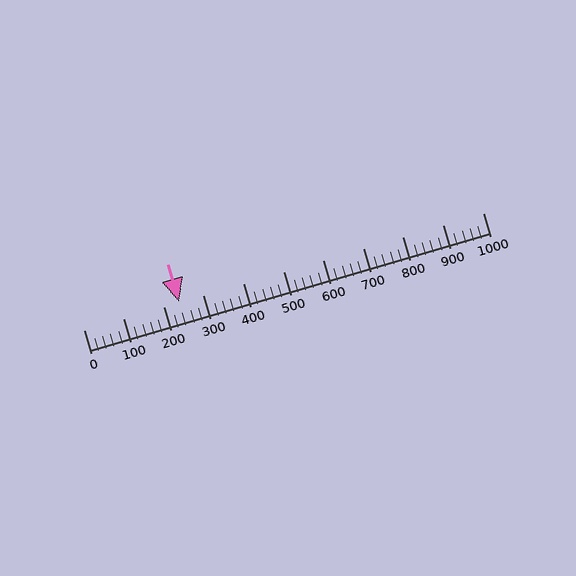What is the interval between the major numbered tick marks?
The major tick marks are spaced 100 units apart.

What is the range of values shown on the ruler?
The ruler shows values from 0 to 1000.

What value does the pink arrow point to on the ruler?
The pink arrow points to approximately 240.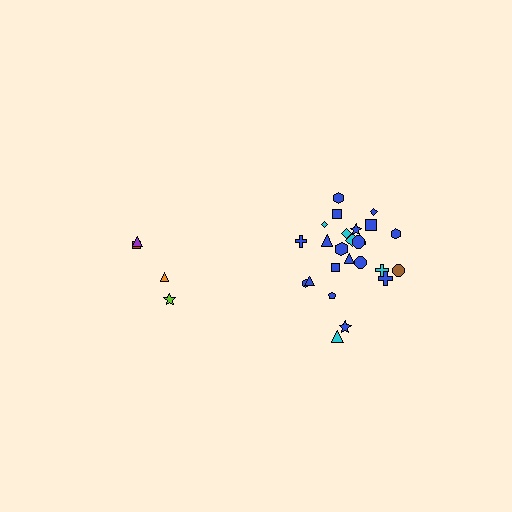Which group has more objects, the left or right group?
The right group.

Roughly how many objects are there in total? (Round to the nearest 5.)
Roughly 30 objects in total.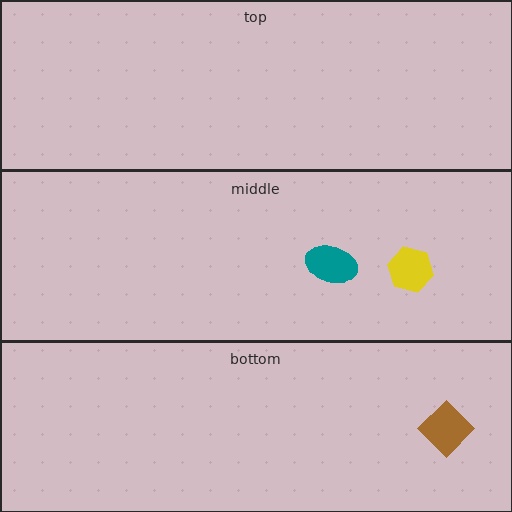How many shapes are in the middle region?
2.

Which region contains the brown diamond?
The bottom region.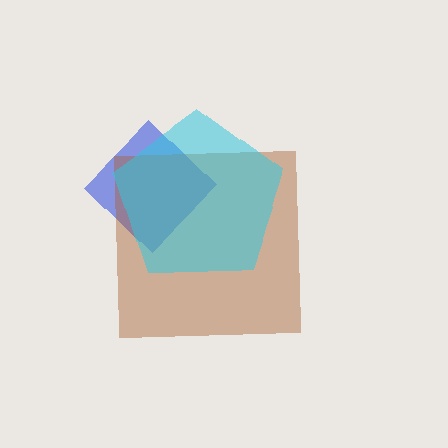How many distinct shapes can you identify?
There are 3 distinct shapes: a blue diamond, a brown square, a cyan pentagon.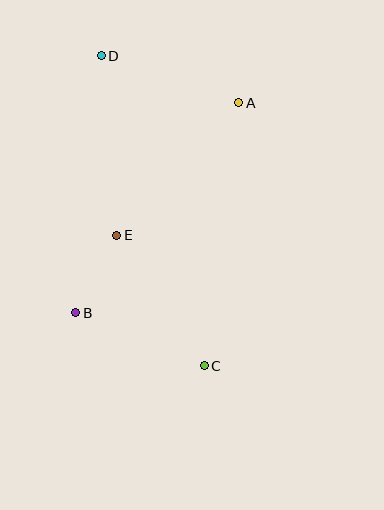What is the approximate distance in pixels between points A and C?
The distance between A and C is approximately 266 pixels.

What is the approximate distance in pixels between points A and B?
The distance between A and B is approximately 266 pixels.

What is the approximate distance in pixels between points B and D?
The distance between B and D is approximately 258 pixels.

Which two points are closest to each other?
Points B and E are closest to each other.